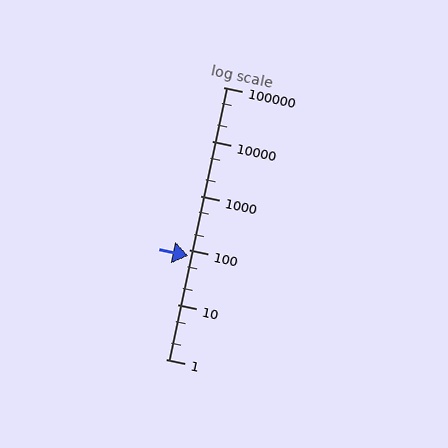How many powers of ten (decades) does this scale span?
The scale spans 5 decades, from 1 to 100000.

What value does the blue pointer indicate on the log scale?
The pointer indicates approximately 79.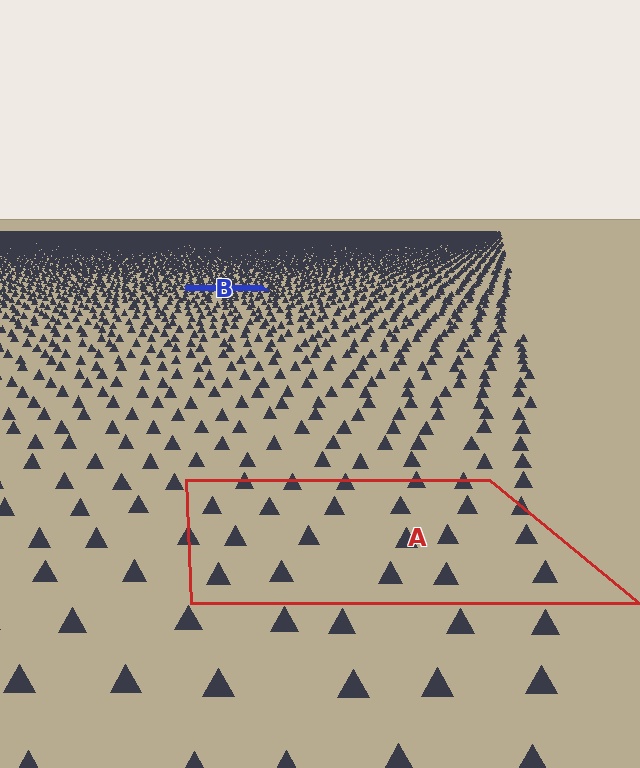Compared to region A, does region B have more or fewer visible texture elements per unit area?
Region B has more texture elements per unit area — they are packed more densely because it is farther away.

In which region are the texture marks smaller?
The texture marks are smaller in region B, because it is farther away.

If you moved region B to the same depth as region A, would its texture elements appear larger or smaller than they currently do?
They would appear larger. At a closer depth, the same texture elements are projected at a bigger on-screen size.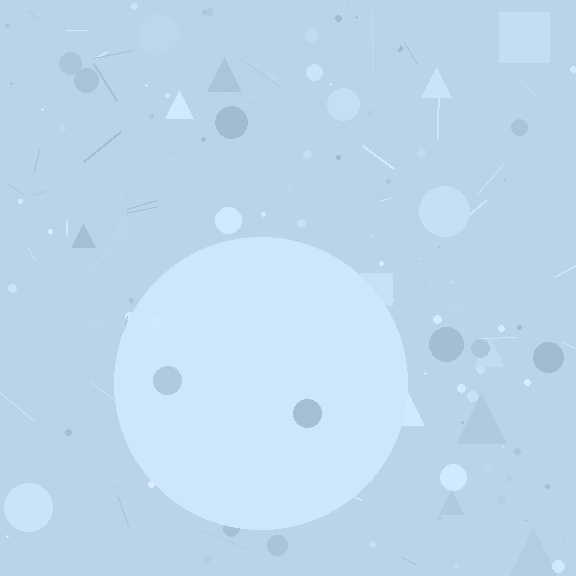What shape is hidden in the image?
A circle is hidden in the image.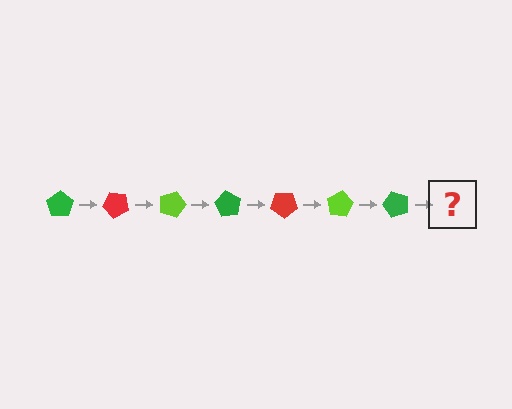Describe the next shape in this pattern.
It should be a red pentagon, rotated 315 degrees from the start.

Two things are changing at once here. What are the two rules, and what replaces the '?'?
The two rules are that it rotates 45 degrees each step and the color cycles through green, red, and lime. The '?' should be a red pentagon, rotated 315 degrees from the start.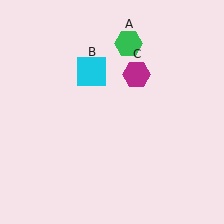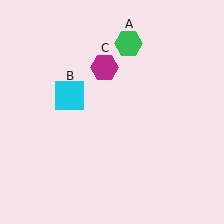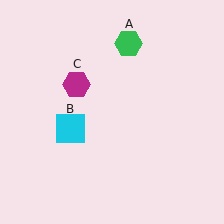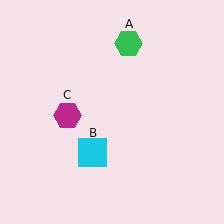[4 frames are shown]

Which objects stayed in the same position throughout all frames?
Green hexagon (object A) remained stationary.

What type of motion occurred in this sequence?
The cyan square (object B), magenta hexagon (object C) rotated counterclockwise around the center of the scene.